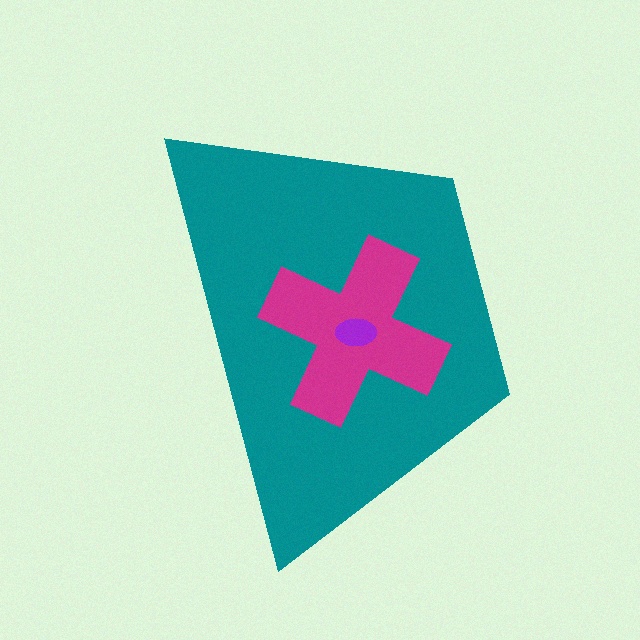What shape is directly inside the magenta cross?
The purple ellipse.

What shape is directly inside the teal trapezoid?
The magenta cross.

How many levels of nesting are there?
3.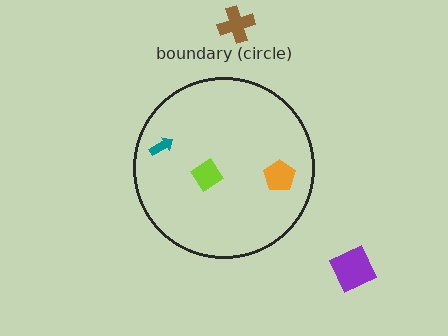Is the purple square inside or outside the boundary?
Outside.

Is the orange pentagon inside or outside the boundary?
Inside.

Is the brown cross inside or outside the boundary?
Outside.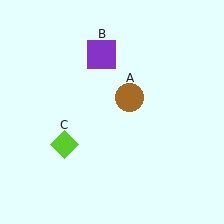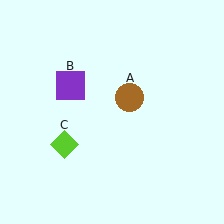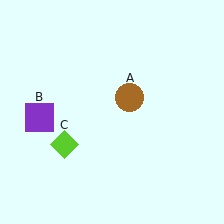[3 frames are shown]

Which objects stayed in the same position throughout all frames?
Brown circle (object A) and lime diamond (object C) remained stationary.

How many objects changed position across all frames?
1 object changed position: purple square (object B).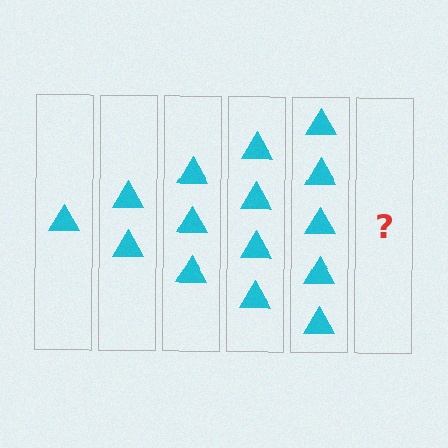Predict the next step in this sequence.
The next step is 6 triangles.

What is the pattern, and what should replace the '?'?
The pattern is that each step adds one more triangle. The '?' should be 6 triangles.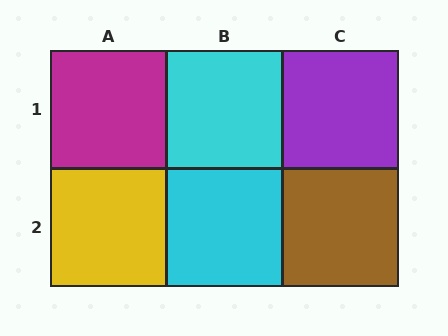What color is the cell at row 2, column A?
Yellow.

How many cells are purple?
1 cell is purple.